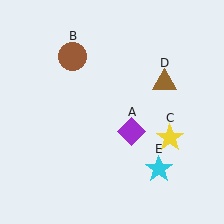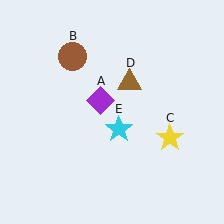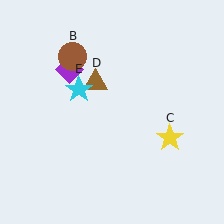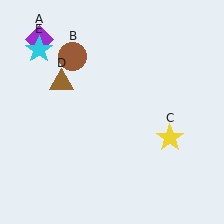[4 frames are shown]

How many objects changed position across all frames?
3 objects changed position: purple diamond (object A), brown triangle (object D), cyan star (object E).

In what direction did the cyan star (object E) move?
The cyan star (object E) moved up and to the left.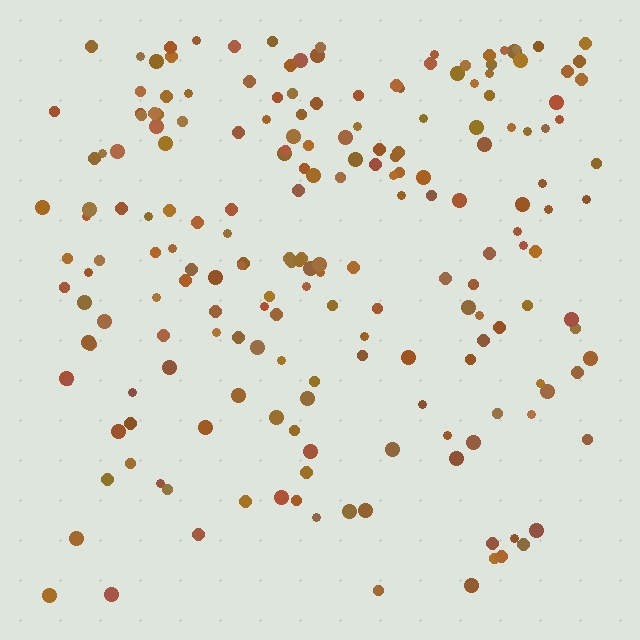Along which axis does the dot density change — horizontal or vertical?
Vertical.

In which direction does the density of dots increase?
From bottom to top, with the top side densest.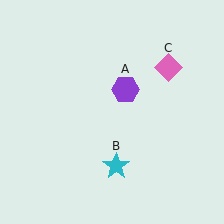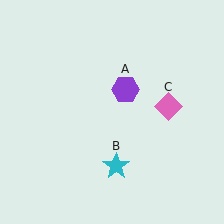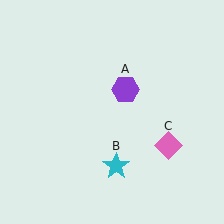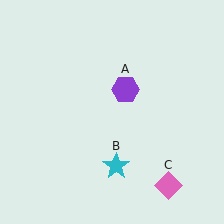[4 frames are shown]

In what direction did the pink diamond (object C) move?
The pink diamond (object C) moved down.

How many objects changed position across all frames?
1 object changed position: pink diamond (object C).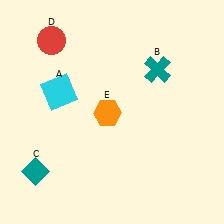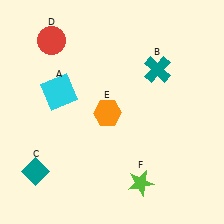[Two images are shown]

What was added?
A lime star (F) was added in Image 2.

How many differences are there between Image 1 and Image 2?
There is 1 difference between the two images.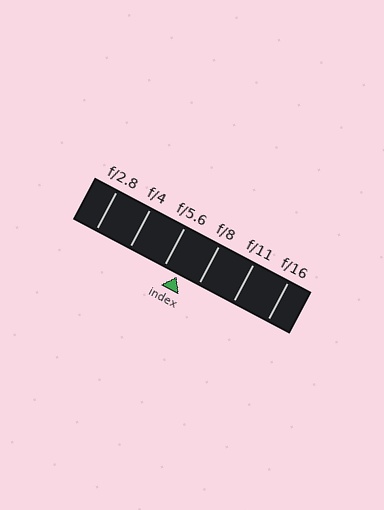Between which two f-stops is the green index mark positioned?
The index mark is between f/5.6 and f/8.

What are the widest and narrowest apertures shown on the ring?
The widest aperture shown is f/2.8 and the narrowest is f/16.